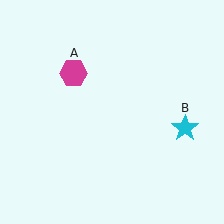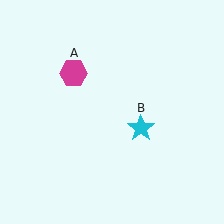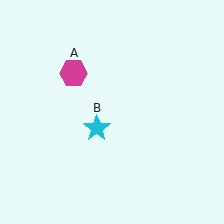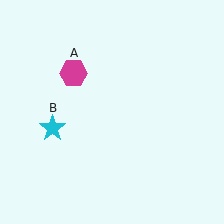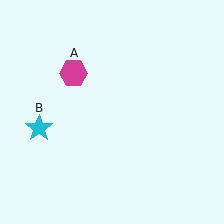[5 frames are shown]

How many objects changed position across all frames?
1 object changed position: cyan star (object B).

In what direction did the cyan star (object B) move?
The cyan star (object B) moved left.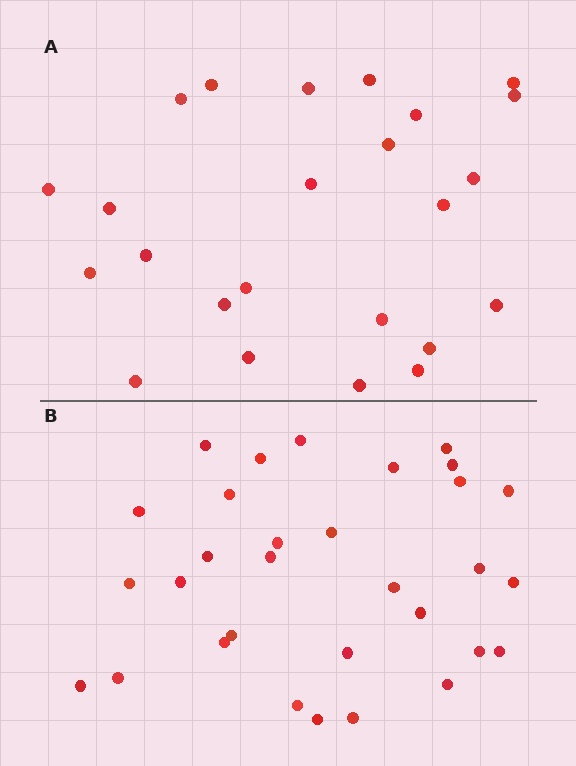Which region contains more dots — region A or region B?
Region B (the bottom region) has more dots.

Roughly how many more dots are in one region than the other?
Region B has roughly 8 or so more dots than region A.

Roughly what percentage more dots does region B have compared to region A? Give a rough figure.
About 30% more.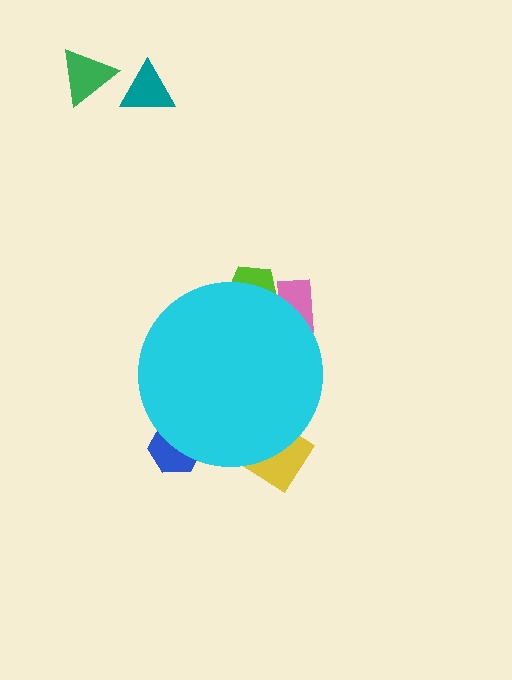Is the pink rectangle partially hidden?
Yes, the pink rectangle is partially hidden behind the cyan circle.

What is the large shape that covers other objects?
A cyan circle.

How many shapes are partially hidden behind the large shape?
4 shapes are partially hidden.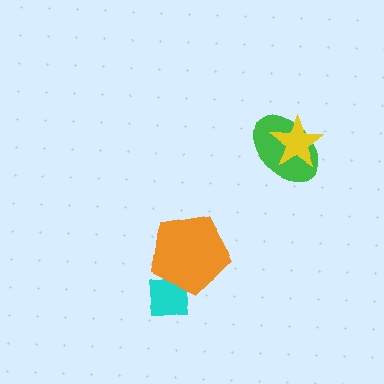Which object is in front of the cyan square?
The orange pentagon is in front of the cyan square.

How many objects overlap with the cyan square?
1 object overlaps with the cyan square.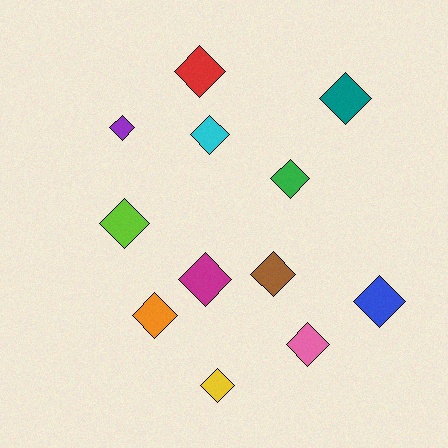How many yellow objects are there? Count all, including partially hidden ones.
There is 1 yellow object.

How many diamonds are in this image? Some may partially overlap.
There are 12 diamonds.